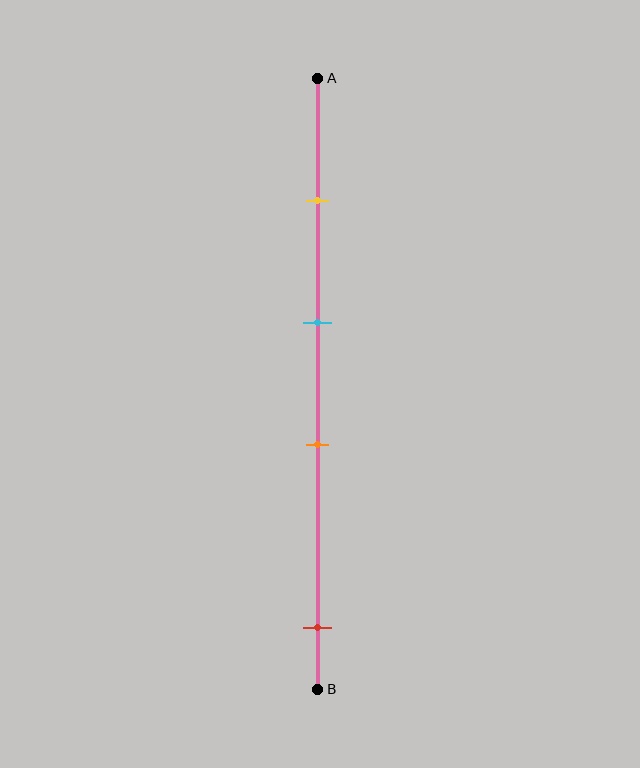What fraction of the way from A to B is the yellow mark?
The yellow mark is approximately 20% (0.2) of the way from A to B.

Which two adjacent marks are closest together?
The cyan and orange marks are the closest adjacent pair.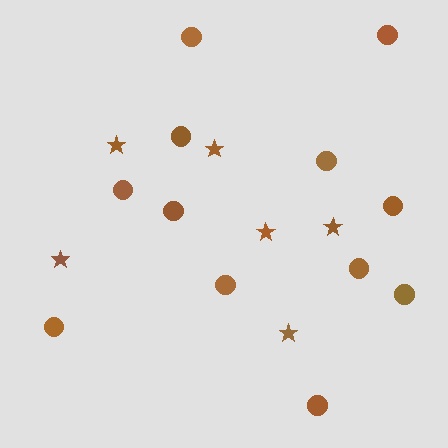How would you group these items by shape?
There are 2 groups: one group of stars (6) and one group of circles (12).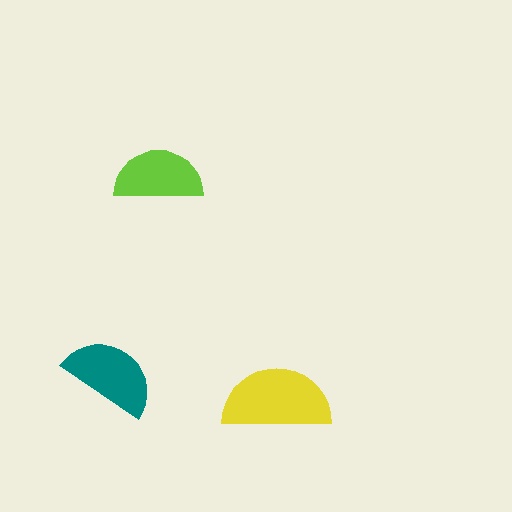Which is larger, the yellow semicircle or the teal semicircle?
The yellow one.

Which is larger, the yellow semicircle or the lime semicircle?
The yellow one.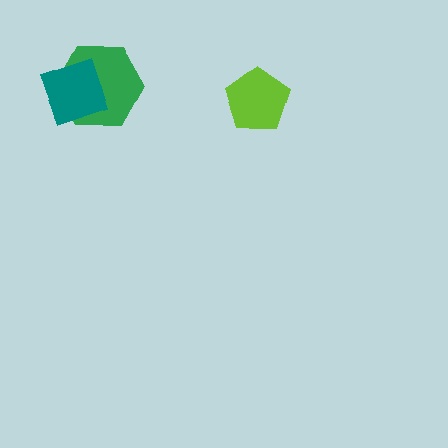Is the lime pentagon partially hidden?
No, no other shape covers it.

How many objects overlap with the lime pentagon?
0 objects overlap with the lime pentagon.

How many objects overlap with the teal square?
1 object overlaps with the teal square.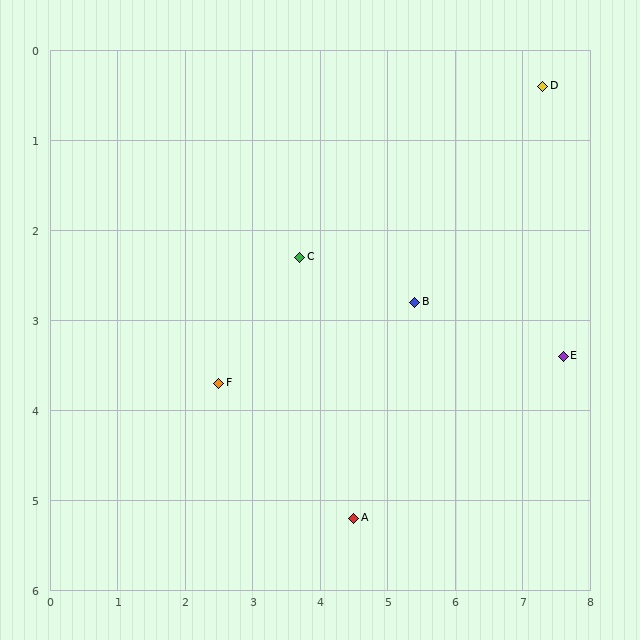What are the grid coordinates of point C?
Point C is at approximately (3.7, 2.3).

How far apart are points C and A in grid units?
Points C and A are about 3.0 grid units apart.